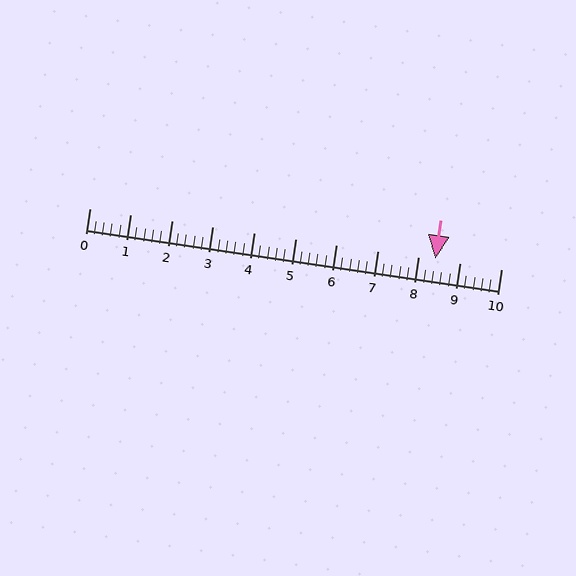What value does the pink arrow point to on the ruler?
The pink arrow points to approximately 8.4.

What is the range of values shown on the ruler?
The ruler shows values from 0 to 10.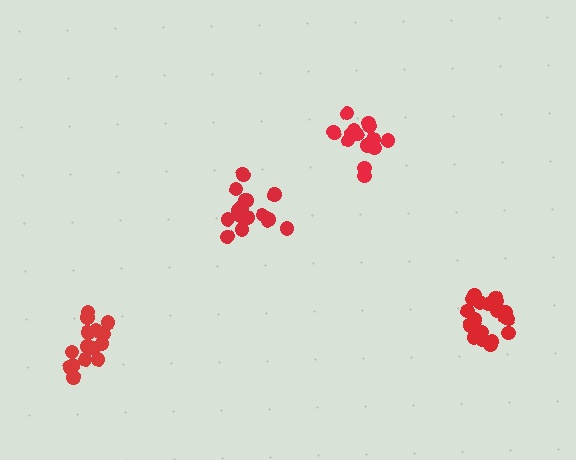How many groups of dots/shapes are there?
There are 4 groups.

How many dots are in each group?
Group 1: 15 dots, Group 2: 14 dots, Group 3: 16 dots, Group 4: 19 dots (64 total).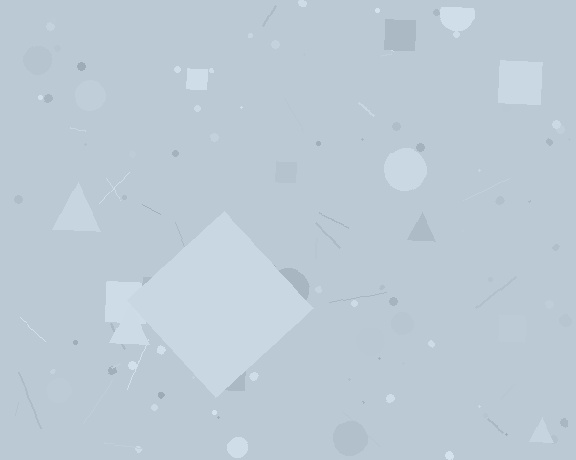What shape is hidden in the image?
A diamond is hidden in the image.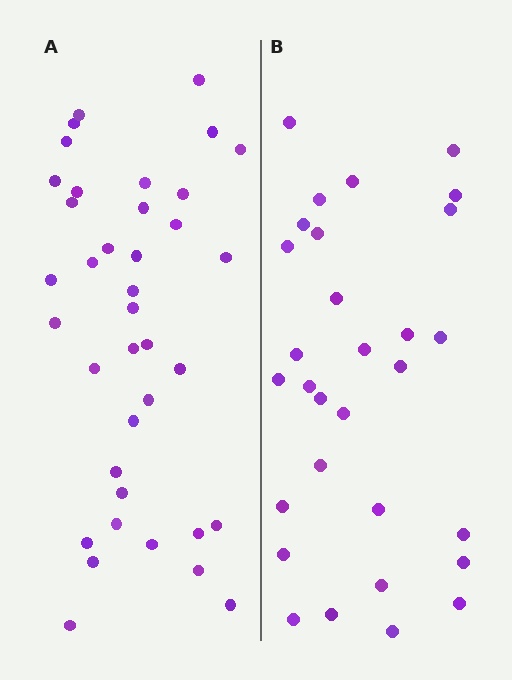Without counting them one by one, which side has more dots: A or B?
Region A (the left region) has more dots.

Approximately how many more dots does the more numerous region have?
Region A has roughly 8 or so more dots than region B.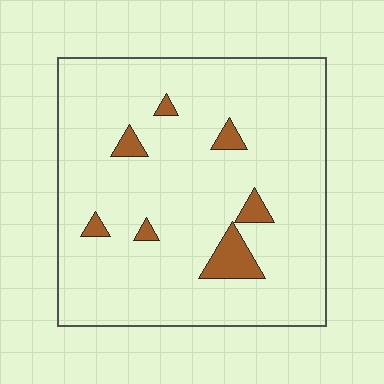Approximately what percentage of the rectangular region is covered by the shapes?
Approximately 5%.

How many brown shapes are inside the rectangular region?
7.